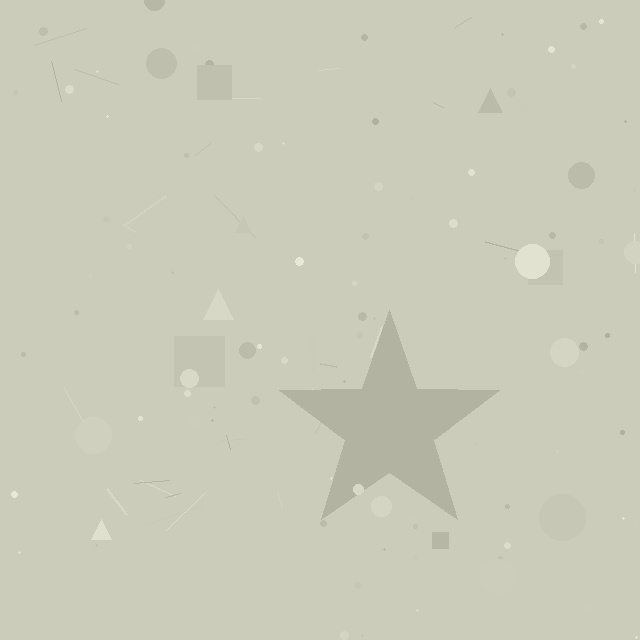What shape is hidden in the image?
A star is hidden in the image.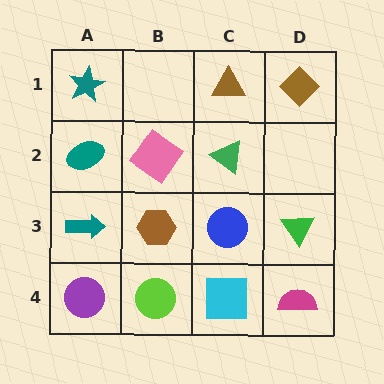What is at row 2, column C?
A green triangle.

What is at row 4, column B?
A lime circle.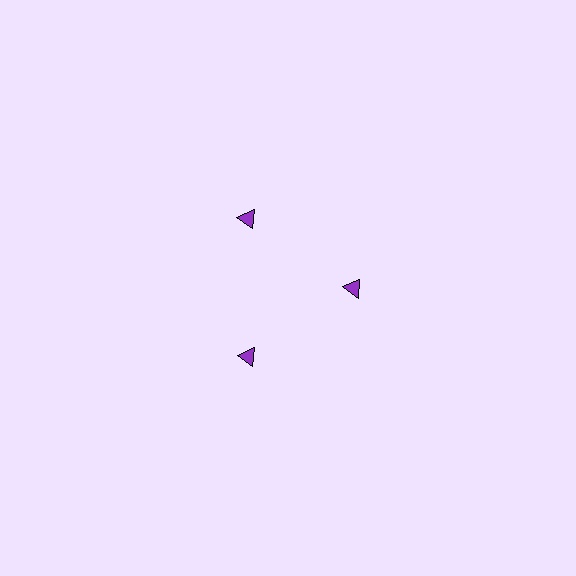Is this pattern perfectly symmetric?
No. The 3 purple triangles are arranged in a ring, but one element near the 3 o'clock position is pulled inward toward the center, breaking the 3-fold rotational symmetry.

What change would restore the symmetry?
The symmetry would be restored by moving it outward, back onto the ring so that all 3 triangles sit at equal angles and equal distance from the center.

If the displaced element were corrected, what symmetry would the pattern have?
It would have 3-fold rotational symmetry — the pattern would map onto itself every 120 degrees.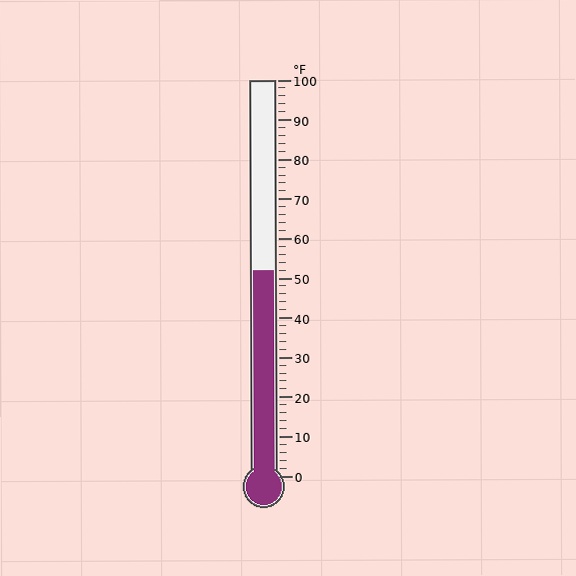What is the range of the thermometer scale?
The thermometer scale ranges from 0°F to 100°F.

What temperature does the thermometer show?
The thermometer shows approximately 52°F.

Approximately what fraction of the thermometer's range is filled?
The thermometer is filled to approximately 50% of its range.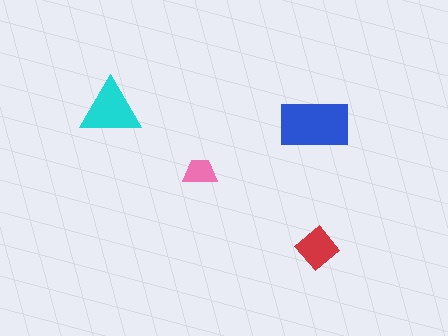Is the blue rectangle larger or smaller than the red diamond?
Larger.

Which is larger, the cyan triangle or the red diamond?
The cyan triangle.